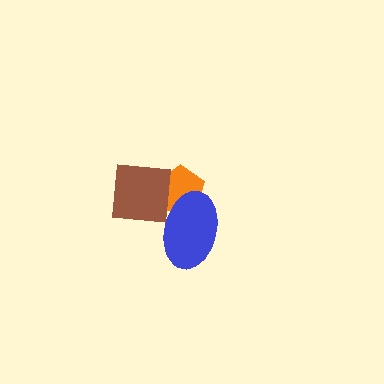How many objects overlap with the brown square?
2 objects overlap with the brown square.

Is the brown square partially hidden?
Yes, it is partially covered by another shape.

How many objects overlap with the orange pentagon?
2 objects overlap with the orange pentagon.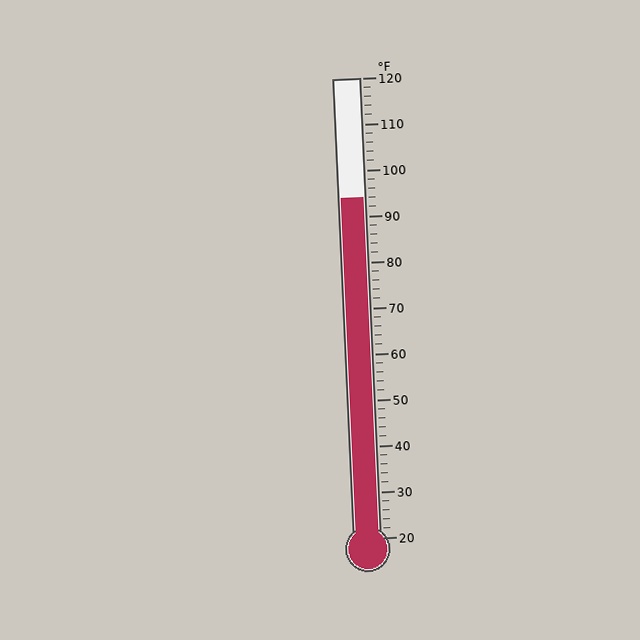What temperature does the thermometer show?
The thermometer shows approximately 94°F.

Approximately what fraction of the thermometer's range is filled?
The thermometer is filled to approximately 75% of its range.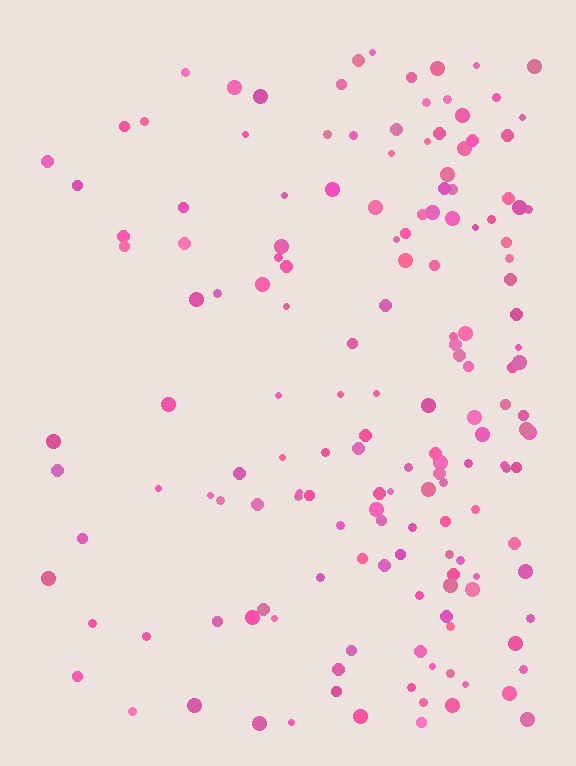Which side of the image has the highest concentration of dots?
The right.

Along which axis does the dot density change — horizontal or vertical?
Horizontal.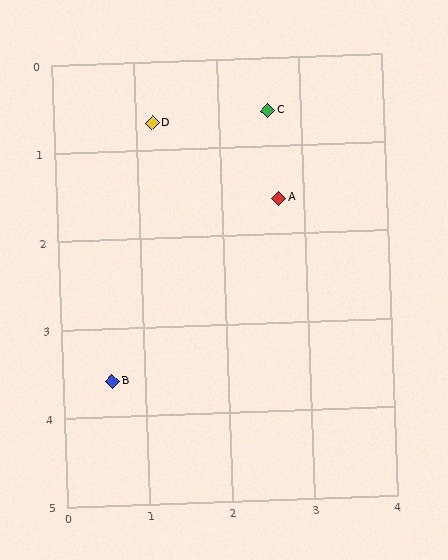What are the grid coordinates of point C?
Point C is at approximately (2.6, 0.6).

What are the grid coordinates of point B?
Point B is at approximately (0.6, 3.6).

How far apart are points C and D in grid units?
Points C and D are about 1.4 grid units apart.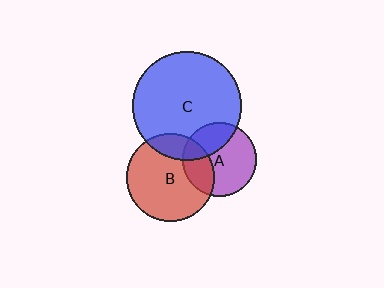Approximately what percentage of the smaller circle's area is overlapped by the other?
Approximately 20%.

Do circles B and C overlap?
Yes.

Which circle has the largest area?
Circle C (blue).